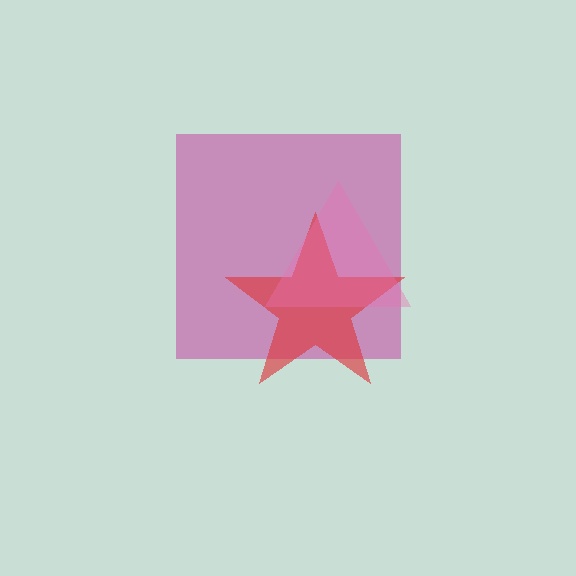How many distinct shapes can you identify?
There are 3 distinct shapes: a magenta square, a red star, a pink triangle.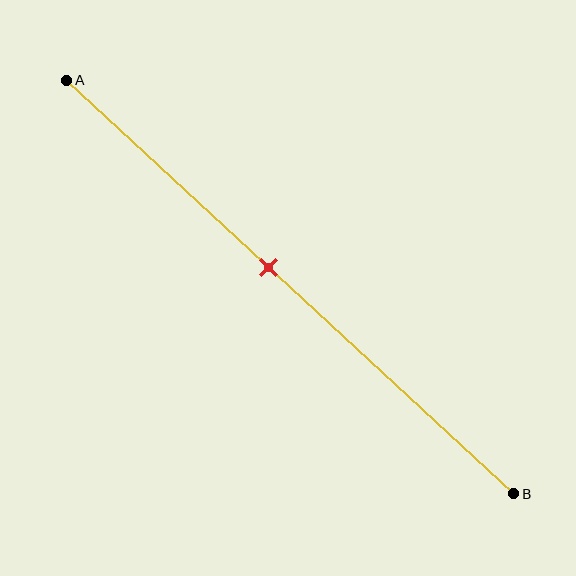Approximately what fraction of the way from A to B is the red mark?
The red mark is approximately 45% of the way from A to B.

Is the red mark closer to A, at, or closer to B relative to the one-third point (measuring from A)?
The red mark is closer to point B than the one-third point of segment AB.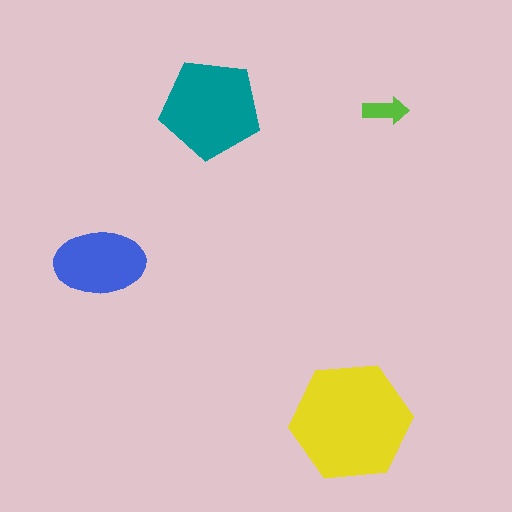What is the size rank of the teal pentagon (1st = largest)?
2nd.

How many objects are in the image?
There are 4 objects in the image.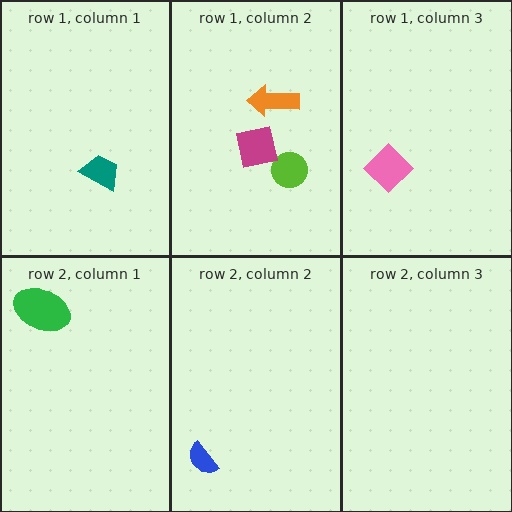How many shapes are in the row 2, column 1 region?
1.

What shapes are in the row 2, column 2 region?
The blue semicircle.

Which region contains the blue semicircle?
The row 2, column 2 region.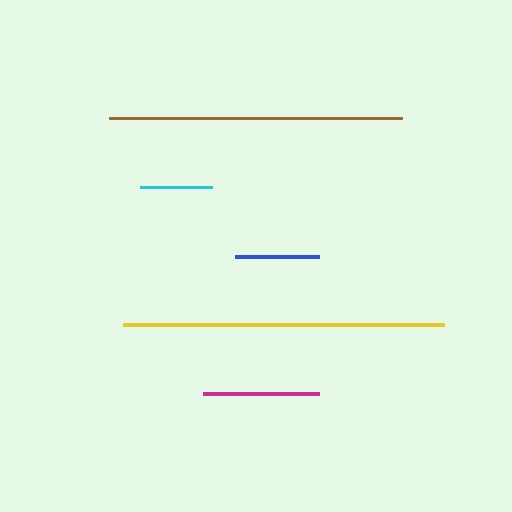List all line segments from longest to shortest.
From longest to shortest: yellow, brown, magenta, blue, cyan.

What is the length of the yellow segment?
The yellow segment is approximately 321 pixels long.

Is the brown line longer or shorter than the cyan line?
The brown line is longer than the cyan line.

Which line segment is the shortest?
The cyan line is the shortest at approximately 72 pixels.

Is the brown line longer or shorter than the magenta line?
The brown line is longer than the magenta line.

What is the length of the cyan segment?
The cyan segment is approximately 72 pixels long.